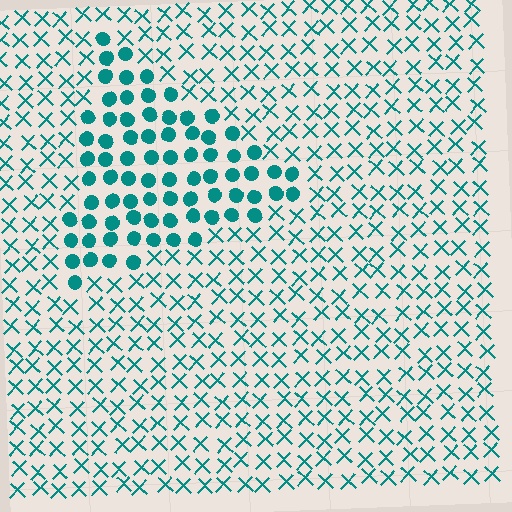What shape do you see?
I see a triangle.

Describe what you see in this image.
The image is filled with small teal elements arranged in a uniform grid. A triangle-shaped region contains circles, while the surrounding area contains X marks. The boundary is defined purely by the change in element shape.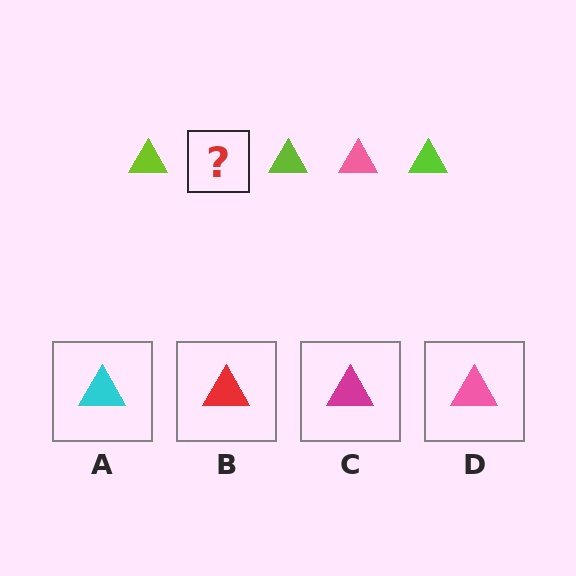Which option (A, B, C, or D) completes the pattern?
D.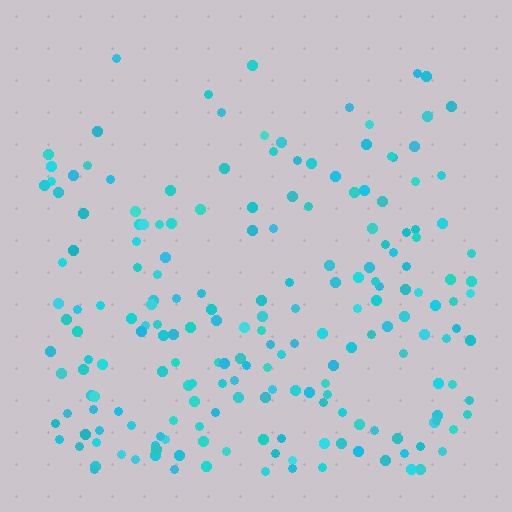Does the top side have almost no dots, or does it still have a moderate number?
Still a moderate number, just noticeably fewer than the bottom.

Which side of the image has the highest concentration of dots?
The bottom.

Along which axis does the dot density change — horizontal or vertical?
Vertical.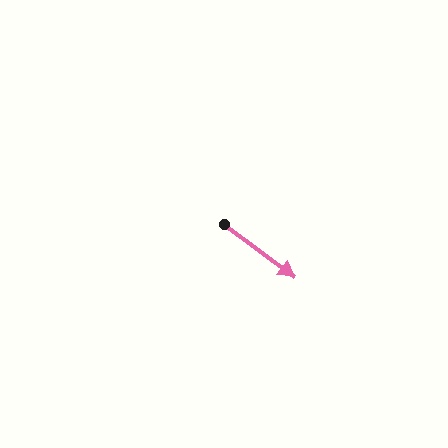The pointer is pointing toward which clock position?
Roughly 4 o'clock.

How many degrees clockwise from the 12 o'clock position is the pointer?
Approximately 127 degrees.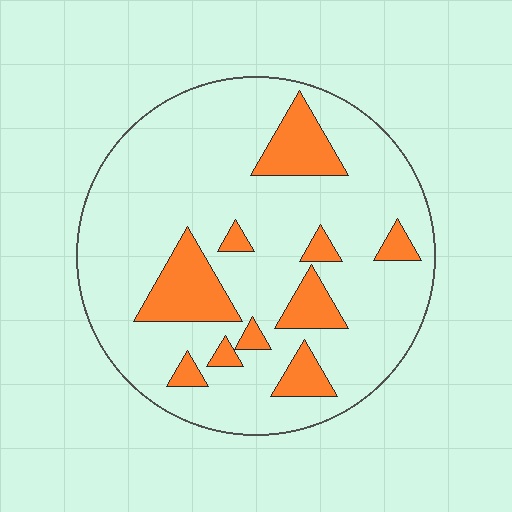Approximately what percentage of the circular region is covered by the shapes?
Approximately 20%.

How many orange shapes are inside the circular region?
10.